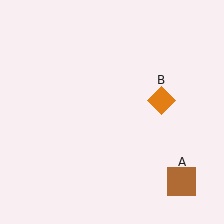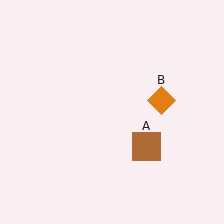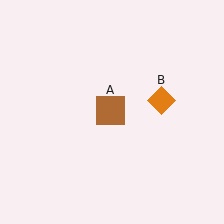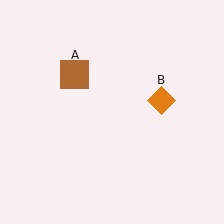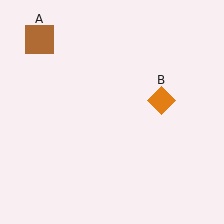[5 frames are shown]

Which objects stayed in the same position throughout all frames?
Orange diamond (object B) remained stationary.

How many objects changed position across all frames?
1 object changed position: brown square (object A).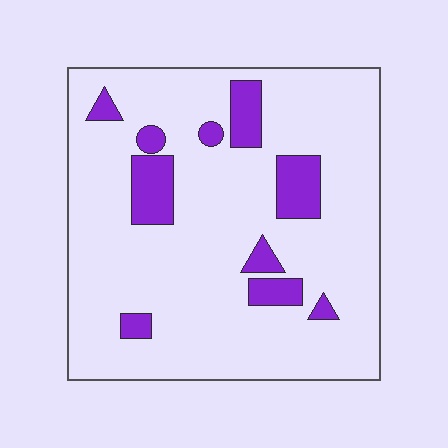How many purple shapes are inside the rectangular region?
10.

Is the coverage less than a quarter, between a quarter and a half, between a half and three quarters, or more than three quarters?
Less than a quarter.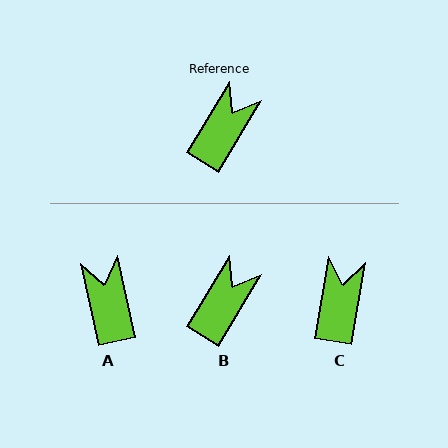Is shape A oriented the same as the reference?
No, it is off by about 43 degrees.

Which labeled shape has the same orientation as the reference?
B.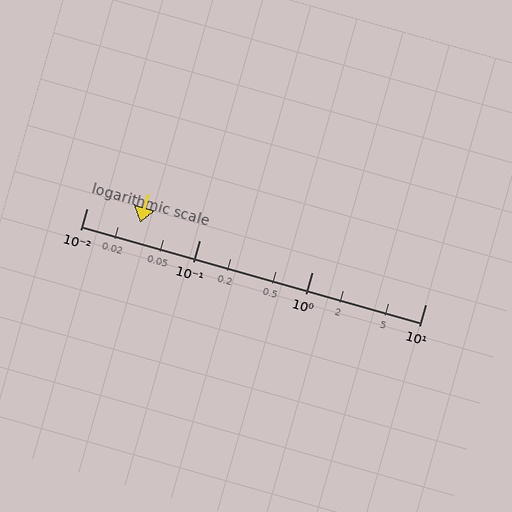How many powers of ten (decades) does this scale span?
The scale spans 3 decades, from 0.01 to 10.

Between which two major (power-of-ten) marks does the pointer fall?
The pointer is between 0.01 and 0.1.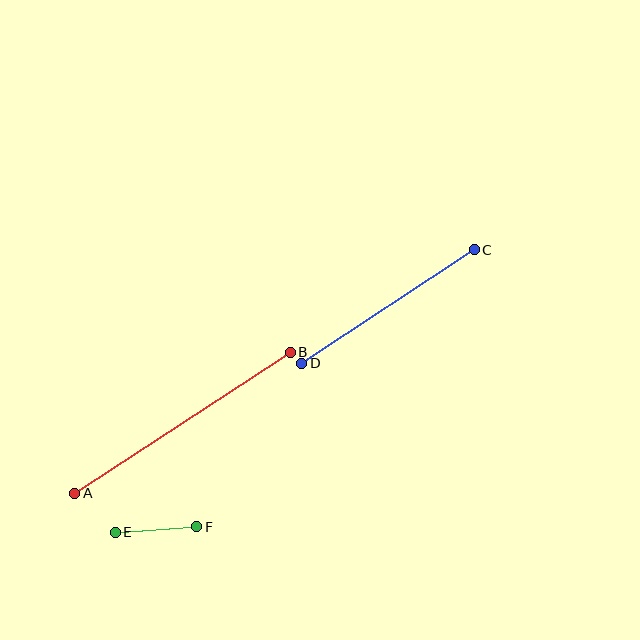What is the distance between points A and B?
The distance is approximately 258 pixels.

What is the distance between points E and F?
The distance is approximately 82 pixels.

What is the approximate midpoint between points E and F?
The midpoint is at approximately (156, 530) pixels.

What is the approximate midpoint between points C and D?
The midpoint is at approximately (388, 306) pixels.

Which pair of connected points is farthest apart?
Points A and B are farthest apart.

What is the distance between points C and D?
The distance is approximately 206 pixels.